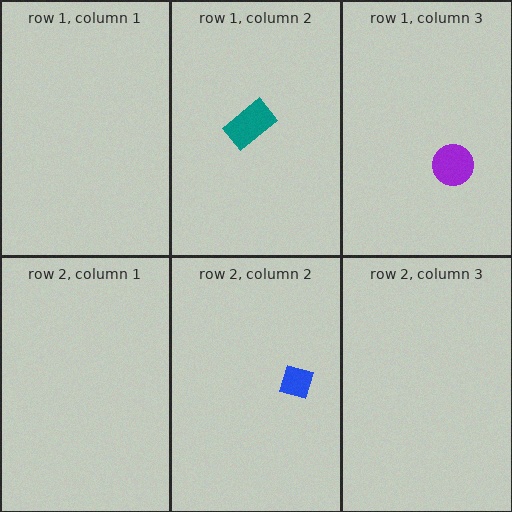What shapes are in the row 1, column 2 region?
The teal rectangle.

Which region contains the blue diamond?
The row 2, column 2 region.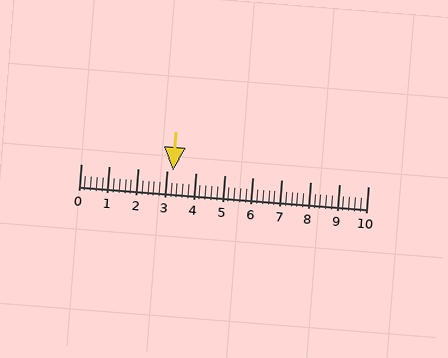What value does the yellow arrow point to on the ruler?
The yellow arrow points to approximately 3.2.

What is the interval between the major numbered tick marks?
The major tick marks are spaced 1 units apart.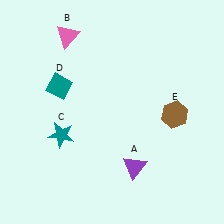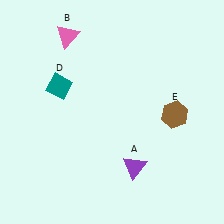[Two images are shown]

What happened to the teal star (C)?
The teal star (C) was removed in Image 2. It was in the bottom-left area of Image 1.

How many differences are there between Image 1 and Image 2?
There is 1 difference between the two images.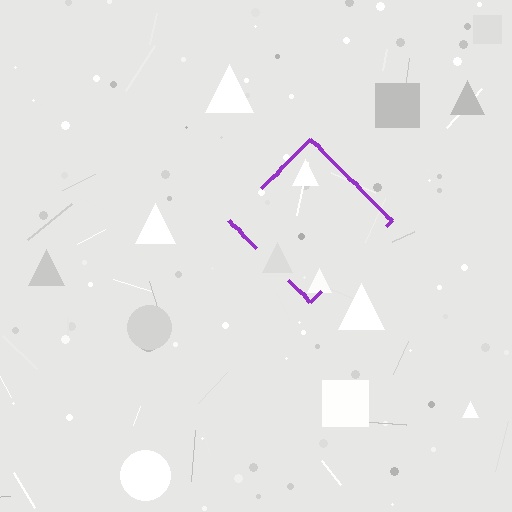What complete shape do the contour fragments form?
The contour fragments form a diamond.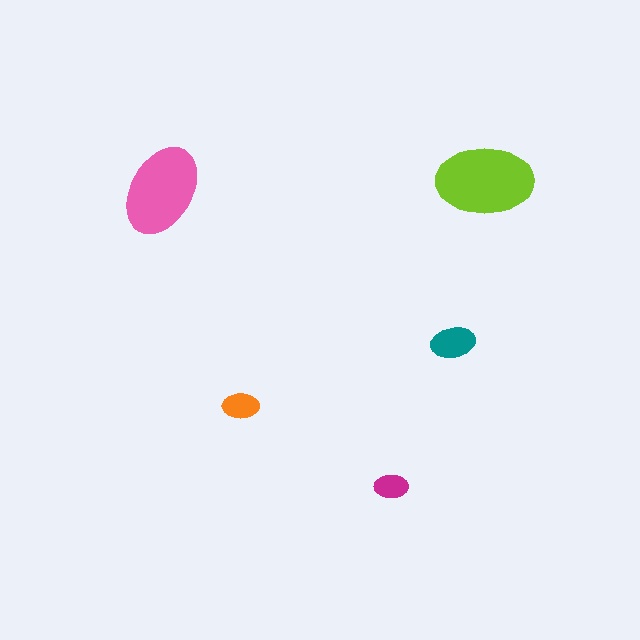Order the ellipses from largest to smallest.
the lime one, the pink one, the teal one, the orange one, the magenta one.